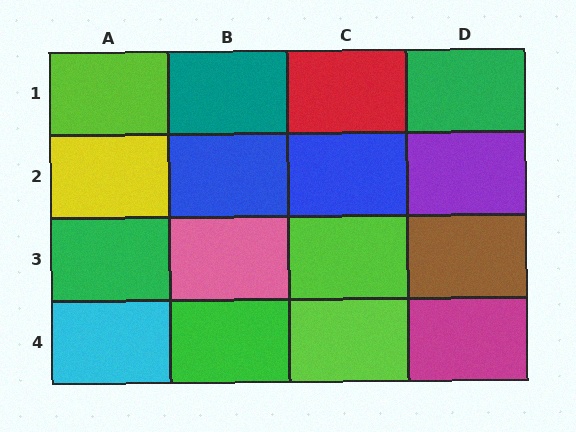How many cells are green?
3 cells are green.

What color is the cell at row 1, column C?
Red.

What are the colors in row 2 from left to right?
Yellow, blue, blue, purple.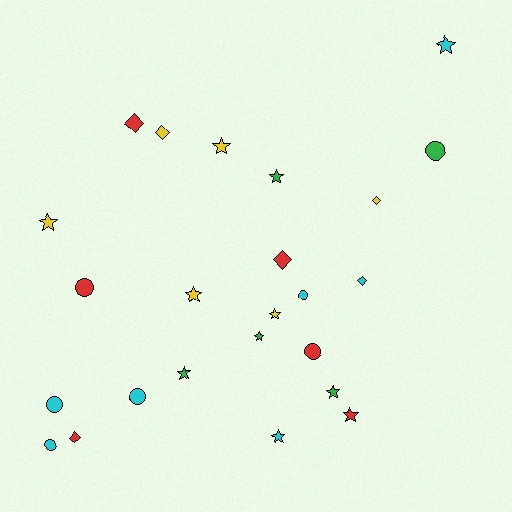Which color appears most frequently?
Cyan, with 7 objects.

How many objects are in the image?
There are 24 objects.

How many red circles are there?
There are 2 red circles.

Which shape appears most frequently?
Star, with 11 objects.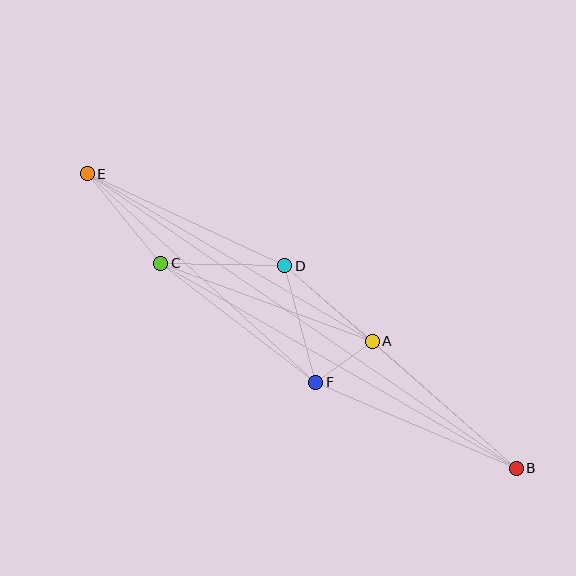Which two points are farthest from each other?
Points B and E are farthest from each other.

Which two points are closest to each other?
Points A and F are closest to each other.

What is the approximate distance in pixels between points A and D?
The distance between A and D is approximately 116 pixels.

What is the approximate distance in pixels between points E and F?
The distance between E and F is approximately 309 pixels.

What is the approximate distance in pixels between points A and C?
The distance between A and C is approximately 225 pixels.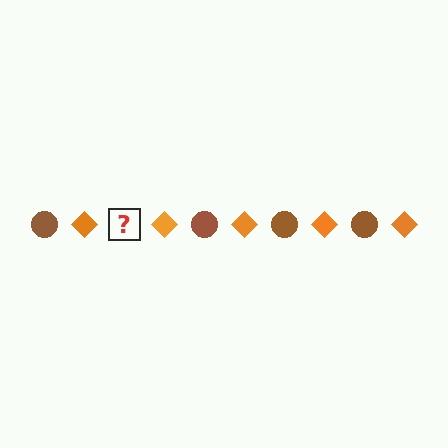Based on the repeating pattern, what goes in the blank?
The blank should be a brown circle.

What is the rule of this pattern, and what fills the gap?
The rule is that the pattern alternates between brown circle and orange diamond. The gap should be filled with a brown circle.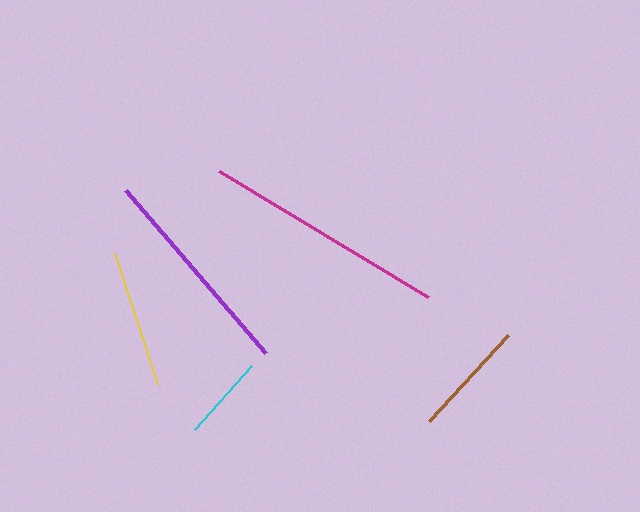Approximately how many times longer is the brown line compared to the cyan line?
The brown line is approximately 1.4 times the length of the cyan line.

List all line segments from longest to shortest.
From longest to shortest: magenta, purple, yellow, brown, cyan.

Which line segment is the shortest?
The cyan line is the shortest at approximately 85 pixels.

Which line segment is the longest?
The magenta line is the longest at approximately 244 pixels.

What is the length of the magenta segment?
The magenta segment is approximately 244 pixels long.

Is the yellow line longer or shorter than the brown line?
The yellow line is longer than the brown line.